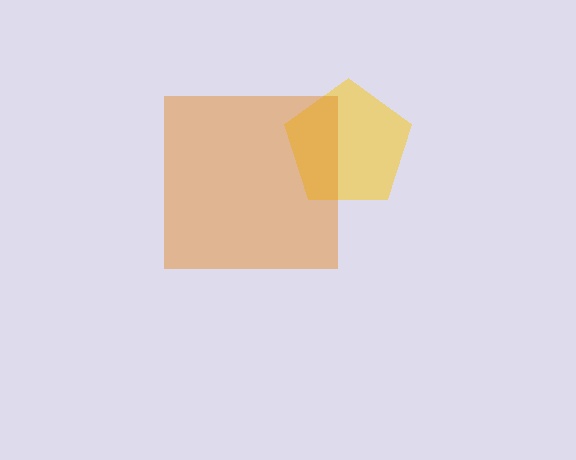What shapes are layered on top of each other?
The layered shapes are: a yellow pentagon, an orange square.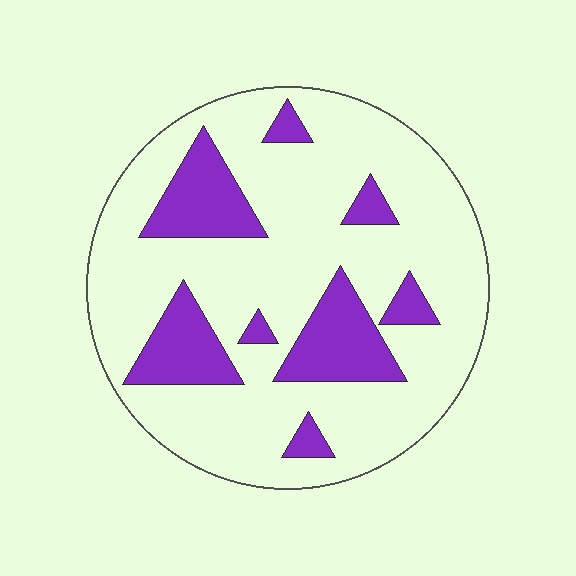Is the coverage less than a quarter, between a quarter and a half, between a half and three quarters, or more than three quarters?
Less than a quarter.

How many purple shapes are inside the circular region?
8.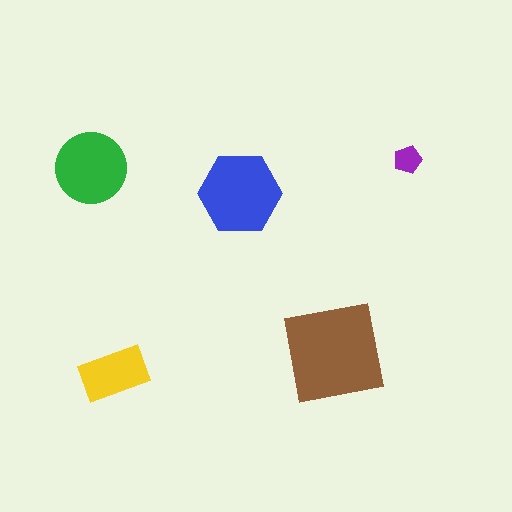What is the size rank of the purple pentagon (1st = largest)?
5th.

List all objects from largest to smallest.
The brown square, the blue hexagon, the green circle, the yellow rectangle, the purple pentagon.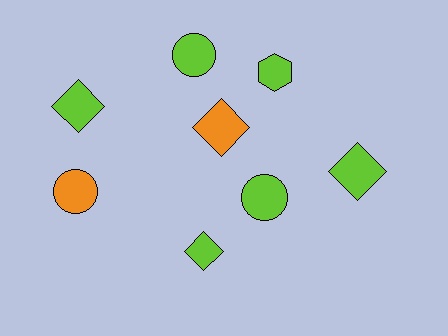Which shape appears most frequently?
Diamond, with 4 objects.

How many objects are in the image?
There are 8 objects.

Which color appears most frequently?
Lime, with 6 objects.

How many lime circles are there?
There are 2 lime circles.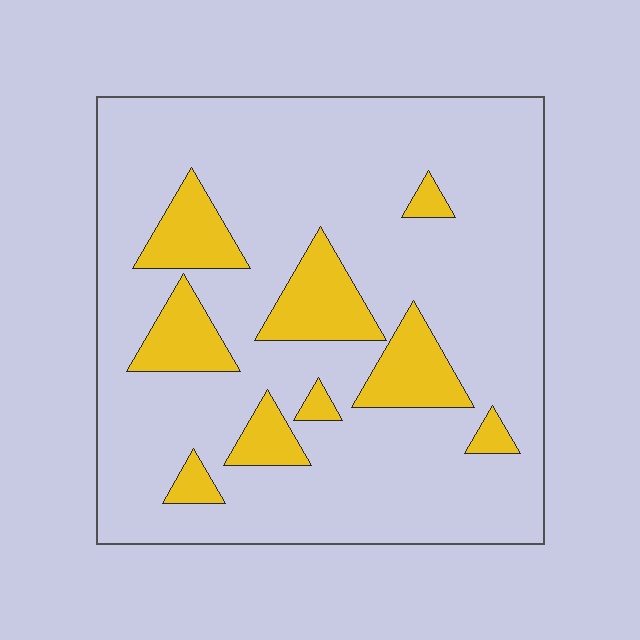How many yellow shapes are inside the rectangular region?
9.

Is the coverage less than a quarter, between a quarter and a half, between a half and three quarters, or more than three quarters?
Less than a quarter.